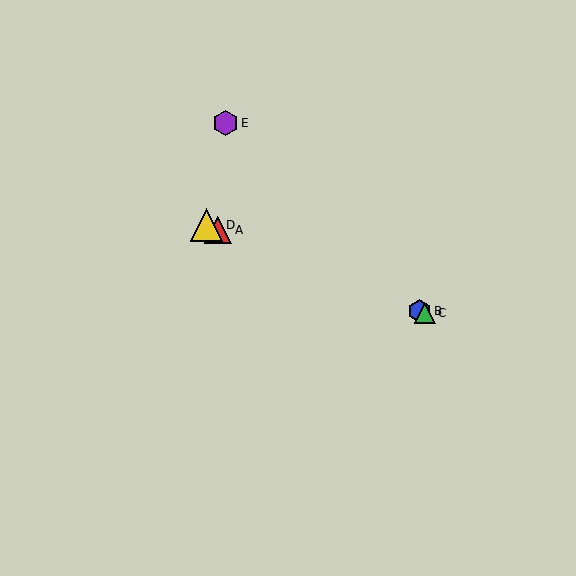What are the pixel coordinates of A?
Object A is at (218, 230).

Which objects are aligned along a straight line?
Objects A, B, C, D are aligned along a straight line.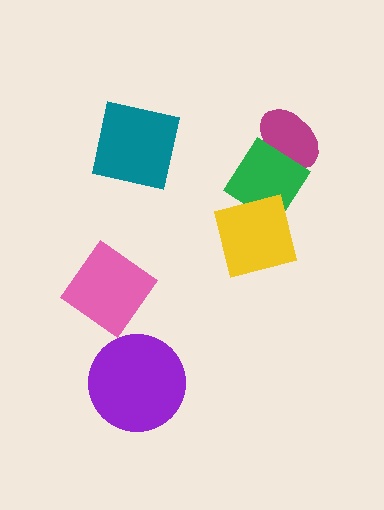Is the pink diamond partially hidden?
No, no other shape covers it.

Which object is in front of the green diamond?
The yellow square is in front of the green diamond.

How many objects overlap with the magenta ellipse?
1 object overlaps with the magenta ellipse.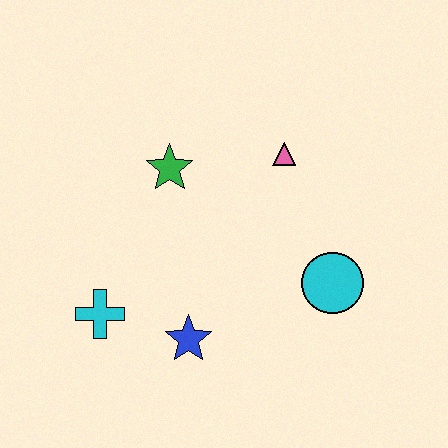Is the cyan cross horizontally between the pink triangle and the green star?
No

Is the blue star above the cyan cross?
No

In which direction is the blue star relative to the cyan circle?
The blue star is to the left of the cyan circle.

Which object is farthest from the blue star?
The pink triangle is farthest from the blue star.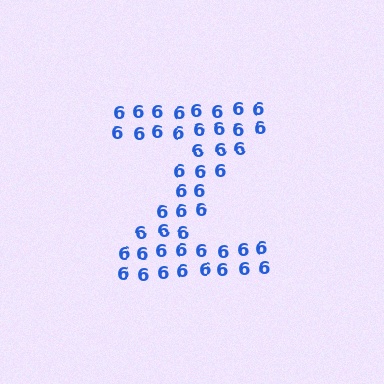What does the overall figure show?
The overall figure shows the letter Z.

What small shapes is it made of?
It is made of small digit 6's.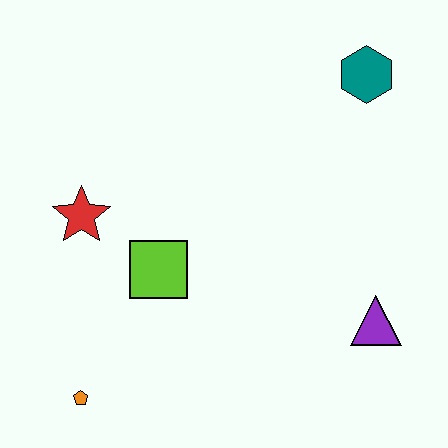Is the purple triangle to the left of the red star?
No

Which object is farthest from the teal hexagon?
The orange pentagon is farthest from the teal hexagon.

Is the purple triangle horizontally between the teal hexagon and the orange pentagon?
No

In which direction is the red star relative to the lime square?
The red star is to the left of the lime square.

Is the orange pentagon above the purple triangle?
No